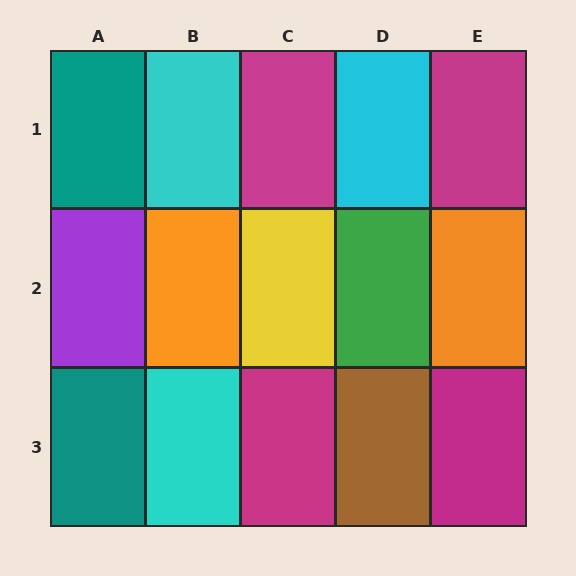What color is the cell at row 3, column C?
Magenta.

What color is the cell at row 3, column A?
Teal.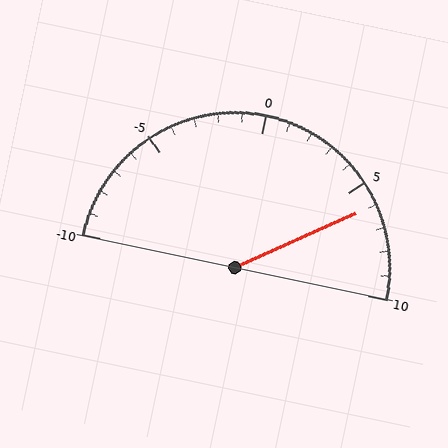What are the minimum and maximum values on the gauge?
The gauge ranges from -10 to 10.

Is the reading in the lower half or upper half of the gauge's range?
The reading is in the upper half of the range (-10 to 10).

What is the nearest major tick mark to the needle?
The nearest major tick mark is 5.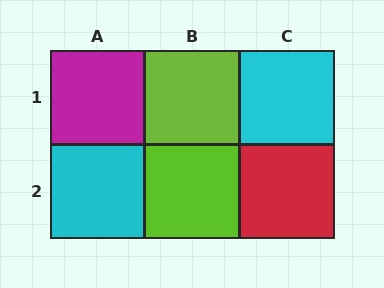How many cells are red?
1 cell is red.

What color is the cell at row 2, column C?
Red.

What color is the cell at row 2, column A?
Cyan.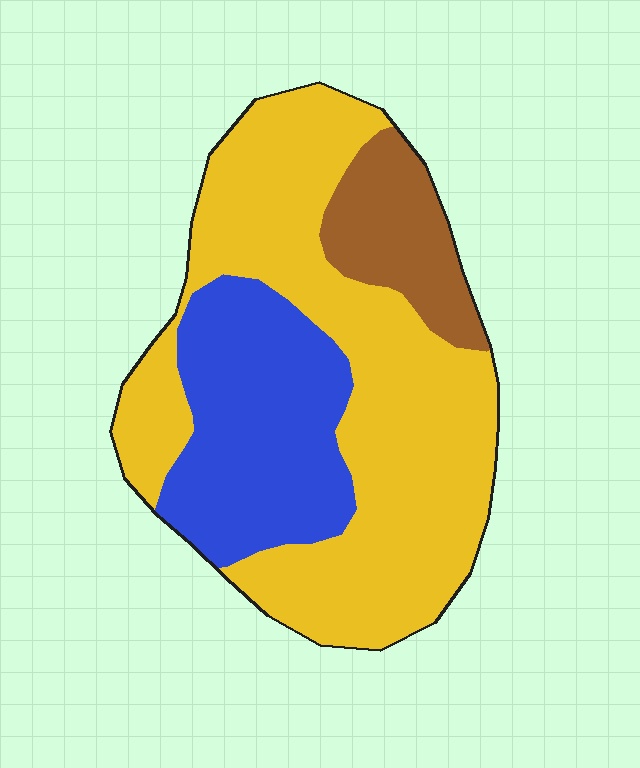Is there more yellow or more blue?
Yellow.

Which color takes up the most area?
Yellow, at roughly 60%.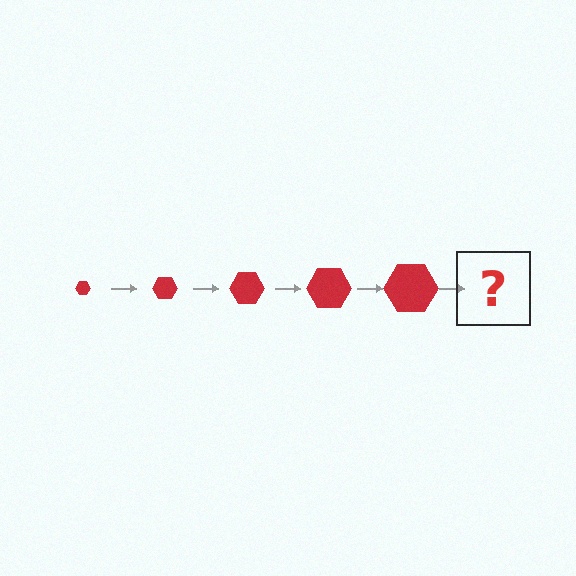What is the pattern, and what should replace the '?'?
The pattern is that the hexagon gets progressively larger each step. The '?' should be a red hexagon, larger than the previous one.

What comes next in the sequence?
The next element should be a red hexagon, larger than the previous one.